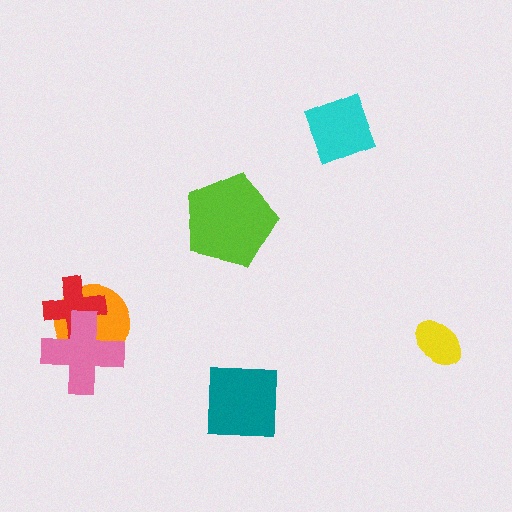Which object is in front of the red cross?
The pink cross is in front of the red cross.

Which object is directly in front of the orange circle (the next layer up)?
The red cross is directly in front of the orange circle.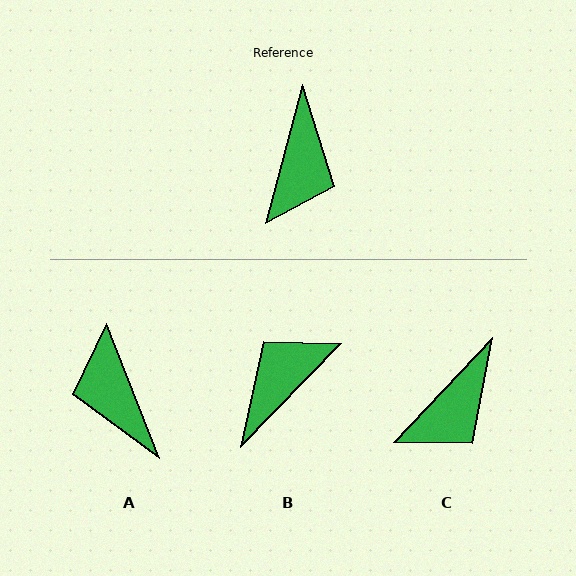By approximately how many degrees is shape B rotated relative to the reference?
Approximately 151 degrees counter-clockwise.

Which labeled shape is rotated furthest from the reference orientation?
B, about 151 degrees away.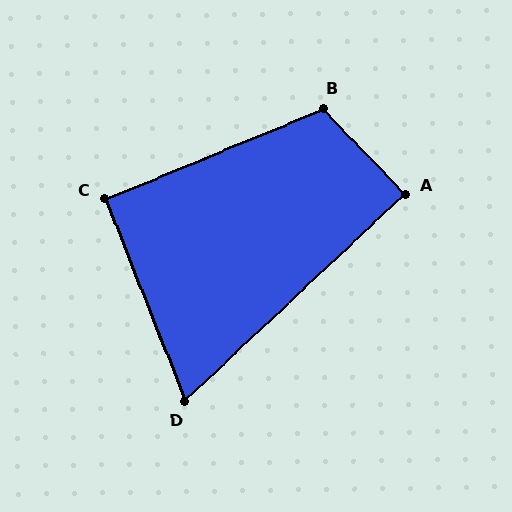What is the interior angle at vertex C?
Approximately 91 degrees (approximately right).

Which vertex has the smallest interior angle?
D, at approximately 68 degrees.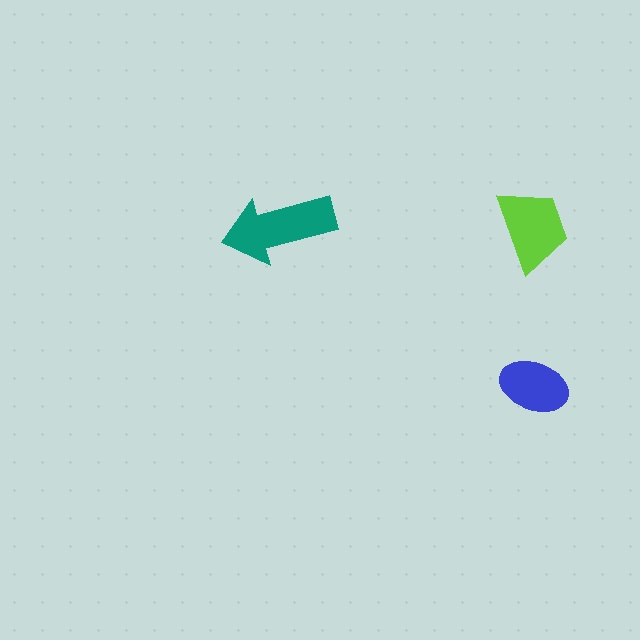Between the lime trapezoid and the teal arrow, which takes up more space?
The teal arrow.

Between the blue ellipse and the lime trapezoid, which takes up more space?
The lime trapezoid.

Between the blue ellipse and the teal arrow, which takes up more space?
The teal arrow.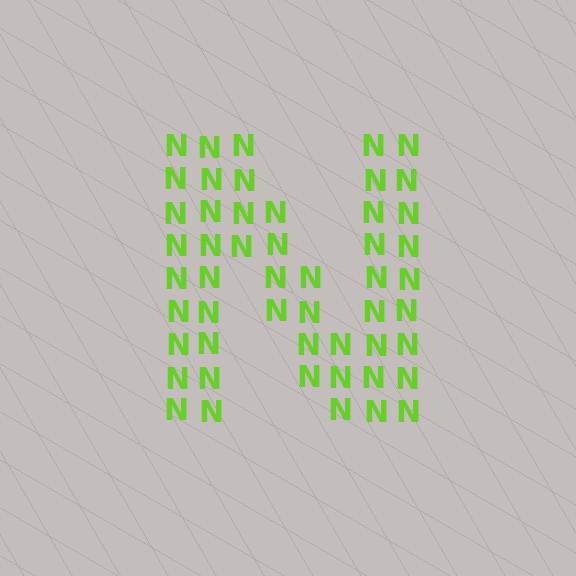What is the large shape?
The large shape is the letter N.